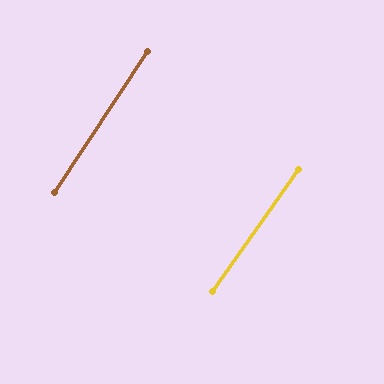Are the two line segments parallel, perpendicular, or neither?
Parallel — their directions differ by only 2.0°.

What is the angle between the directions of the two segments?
Approximately 2 degrees.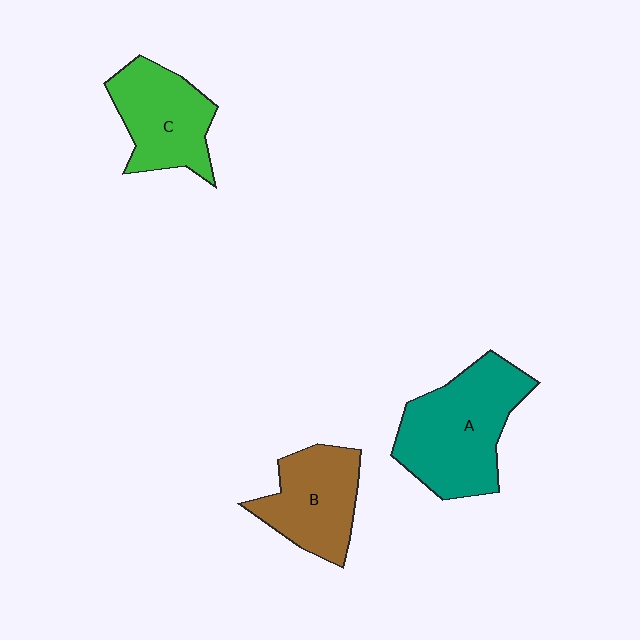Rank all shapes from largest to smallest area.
From largest to smallest: A (teal), C (green), B (brown).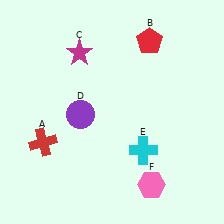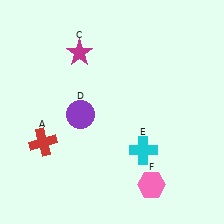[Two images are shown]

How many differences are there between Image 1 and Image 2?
There is 1 difference between the two images.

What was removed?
The red pentagon (B) was removed in Image 2.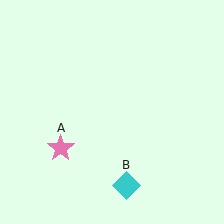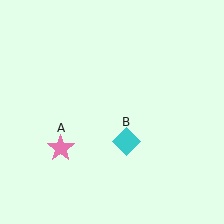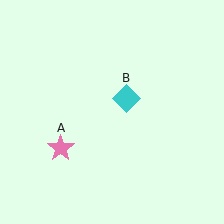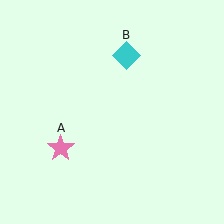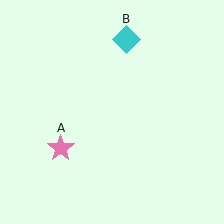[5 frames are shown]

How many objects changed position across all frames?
1 object changed position: cyan diamond (object B).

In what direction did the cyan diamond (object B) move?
The cyan diamond (object B) moved up.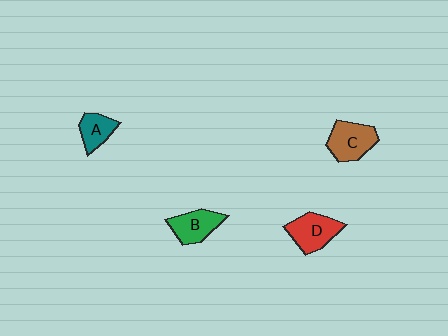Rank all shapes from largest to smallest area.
From largest to smallest: C (brown), D (red), B (green), A (teal).